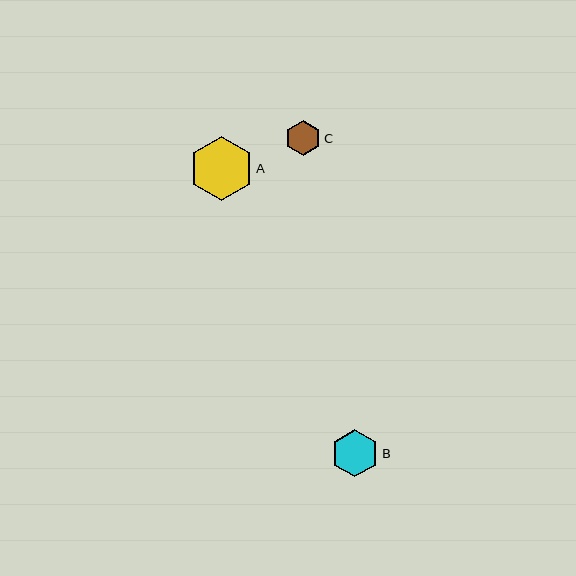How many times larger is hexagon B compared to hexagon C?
Hexagon B is approximately 1.3 times the size of hexagon C.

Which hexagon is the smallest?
Hexagon C is the smallest with a size of approximately 36 pixels.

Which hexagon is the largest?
Hexagon A is the largest with a size of approximately 64 pixels.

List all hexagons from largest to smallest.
From largest to smallest: A, B, C.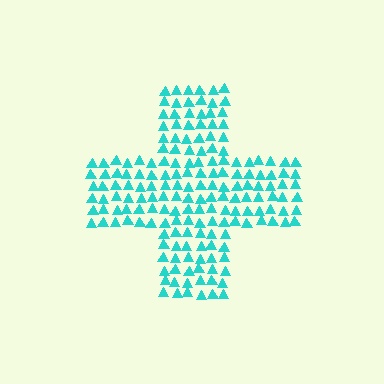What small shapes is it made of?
It is made of small triangles.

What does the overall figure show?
The overall figure shows a cross.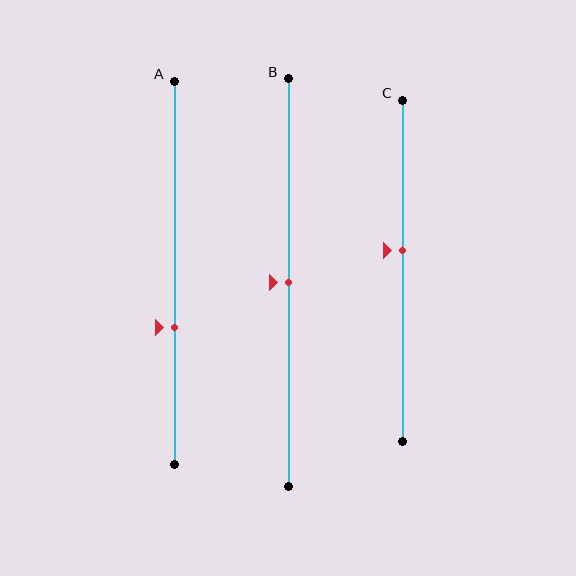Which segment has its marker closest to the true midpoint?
Segment B has its marker closest to the true midpoint.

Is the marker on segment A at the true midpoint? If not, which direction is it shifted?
No, the marker on segment A is shifted downward by about 14% of the segment length.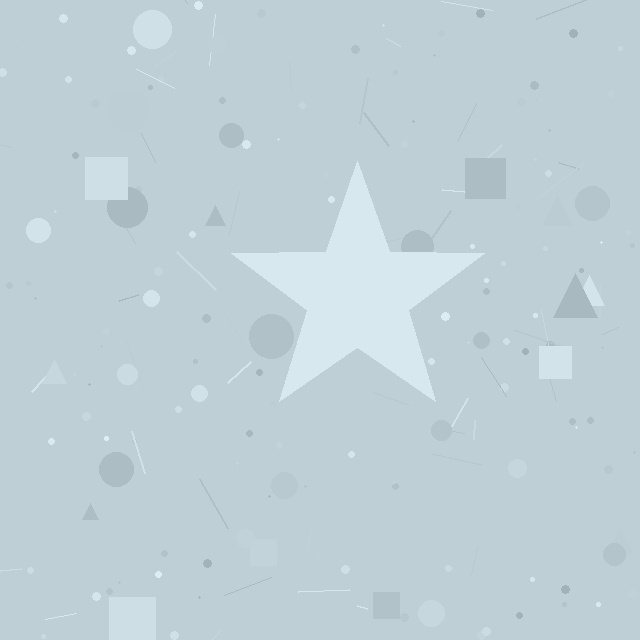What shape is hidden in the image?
A star is hidden in the image.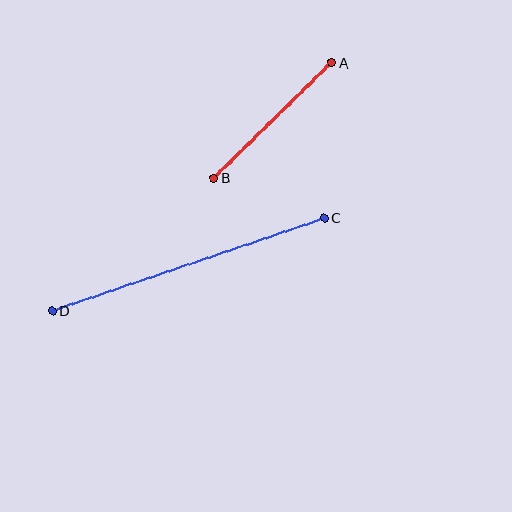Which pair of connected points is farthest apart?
Points C and D are farthest apart.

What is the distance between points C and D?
The distance is approximately 287 pixels.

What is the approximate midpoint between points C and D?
The midpoint is at approximately (188, 264) pixels.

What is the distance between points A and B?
The distance is approximately 166 pixels.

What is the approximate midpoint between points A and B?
The midpoint is at approximately (273, 120) pixels.